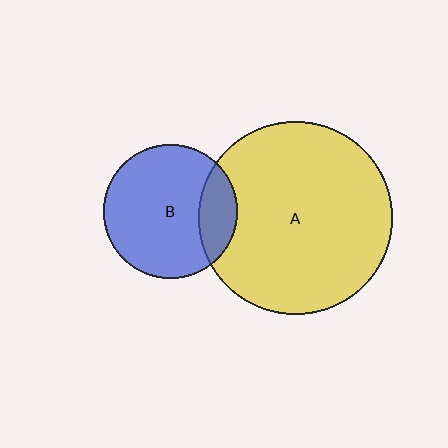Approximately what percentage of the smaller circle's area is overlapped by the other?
Approximately 20%.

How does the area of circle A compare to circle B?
Approximately 2.1 times.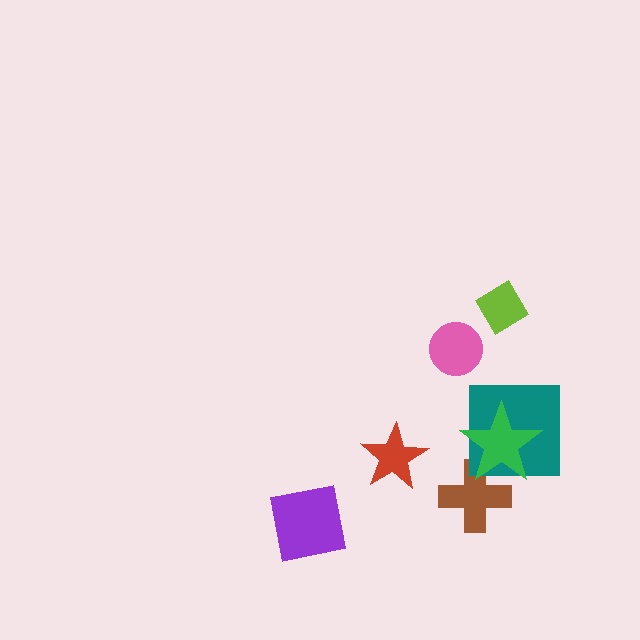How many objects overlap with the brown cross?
1 object overlaps with the brown cross.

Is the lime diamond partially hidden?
No, no other shape covers it.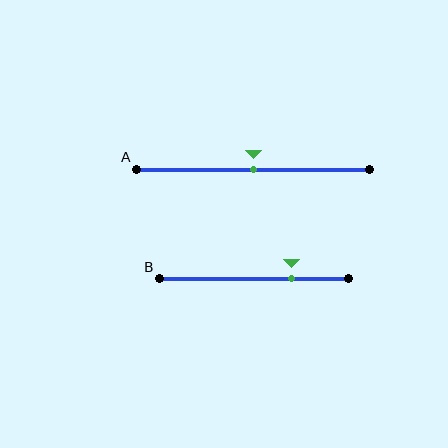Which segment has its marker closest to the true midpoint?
Segment A has its marker closest to the true midpoint.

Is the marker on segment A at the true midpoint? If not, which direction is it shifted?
Yes, the marker on segment A is at the true midpoint.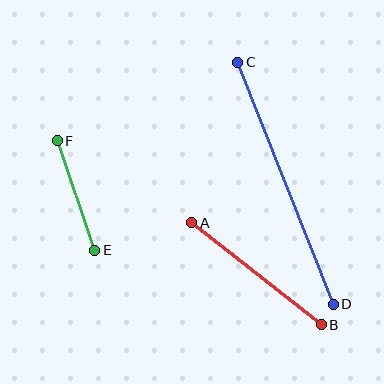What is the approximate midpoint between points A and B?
The midpoint is at approximately (256, 274) pixels.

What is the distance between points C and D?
The distance is approximately 261 pixels.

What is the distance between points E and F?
The distance is approximately 116 pixels.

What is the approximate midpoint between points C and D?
The midpoint is at approximately (286, 183) pixels.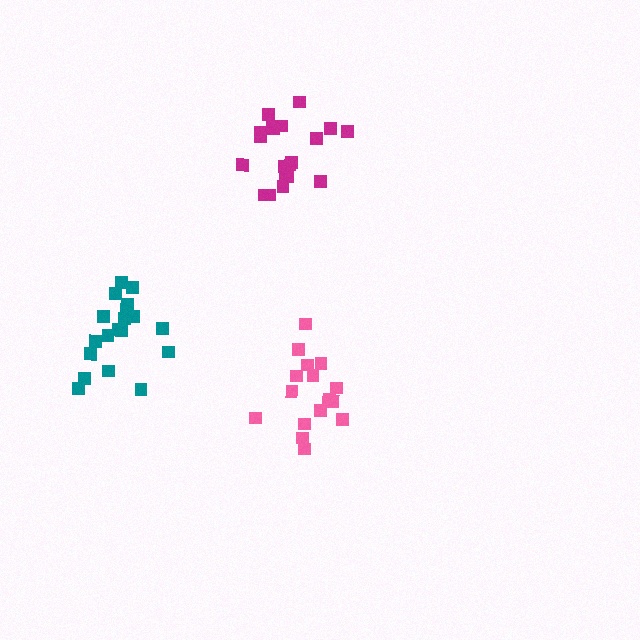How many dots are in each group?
Group 1: 17 dots, Group 2: 19 dots, Group 3: 20 dots (56 total).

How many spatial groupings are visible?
There are 3 spatial groupings.